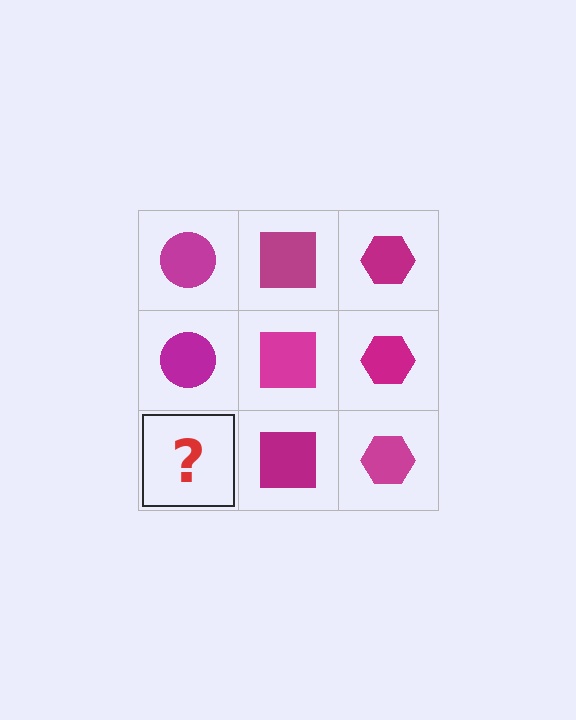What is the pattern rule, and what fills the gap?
The rule is that each column has a consistent shape. The gap should be filled with a magenta circle.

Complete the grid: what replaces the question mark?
The question mark should be replaced with a magenta circle.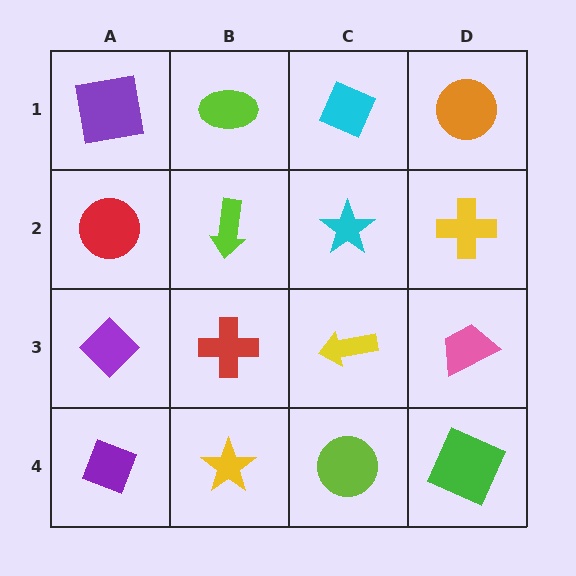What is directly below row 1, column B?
A lime arrow.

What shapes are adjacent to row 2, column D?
An orange circle (row 1, column D), a pink trapezoid (row 3, column D), a cyan star (row 2, column C).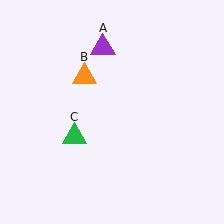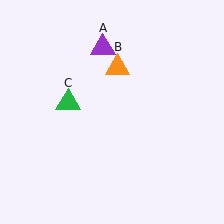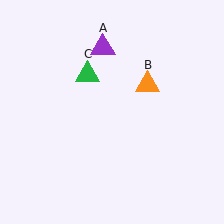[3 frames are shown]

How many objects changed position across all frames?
2 objects changed position: orange triangle (object B), green triangle (object C).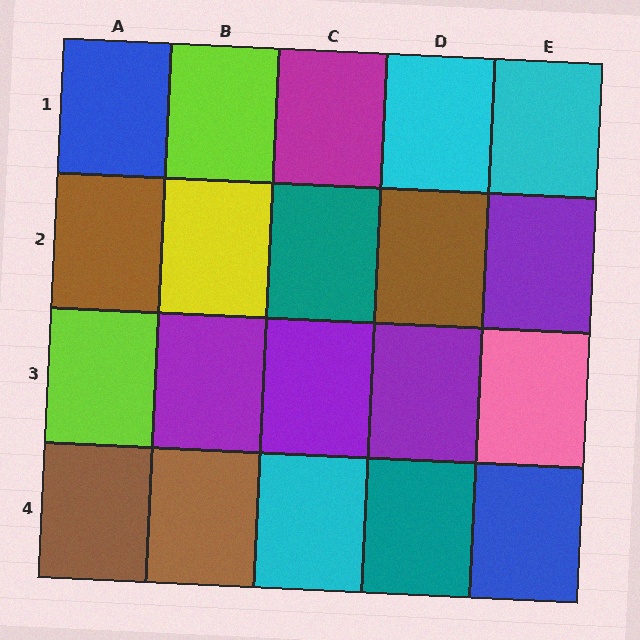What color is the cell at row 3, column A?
Lime.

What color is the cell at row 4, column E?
Blue.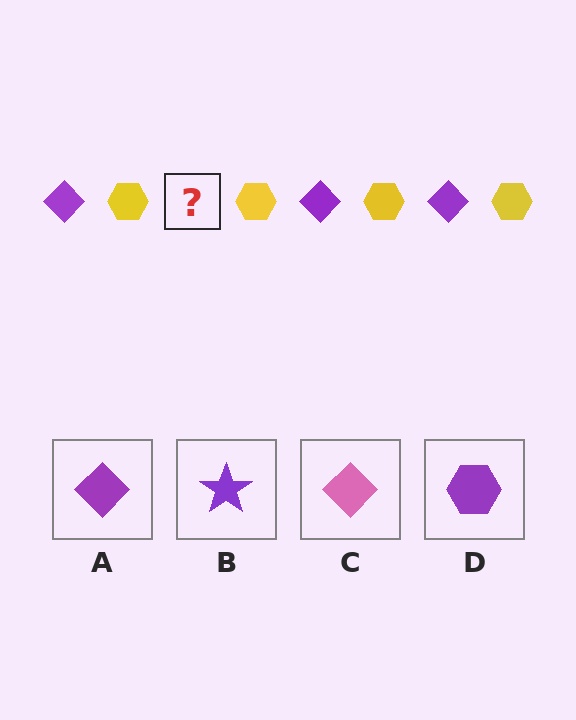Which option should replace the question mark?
Option A.